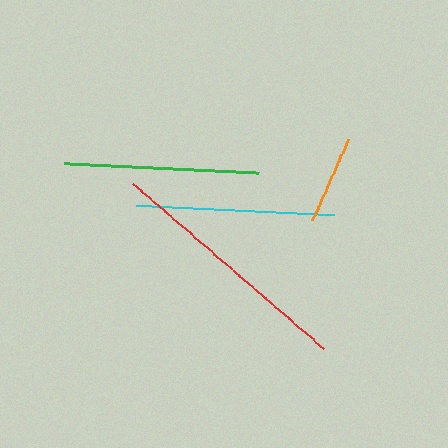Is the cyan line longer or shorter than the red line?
The red line is longer than the cyan line.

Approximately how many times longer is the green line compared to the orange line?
The green line is approximately 2.2 times the length of the orange line.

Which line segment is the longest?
The red line is the longest at approximately 253 pixels.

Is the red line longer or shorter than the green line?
The red line is longer than the green line.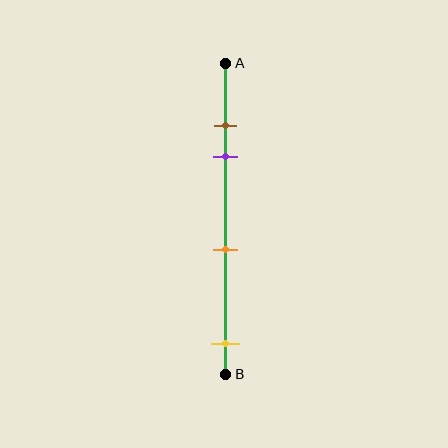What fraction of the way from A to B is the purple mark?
The purple mark is approximately 30% (0.3) of the way from A to B.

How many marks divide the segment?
There are 4 marks dividing the segment.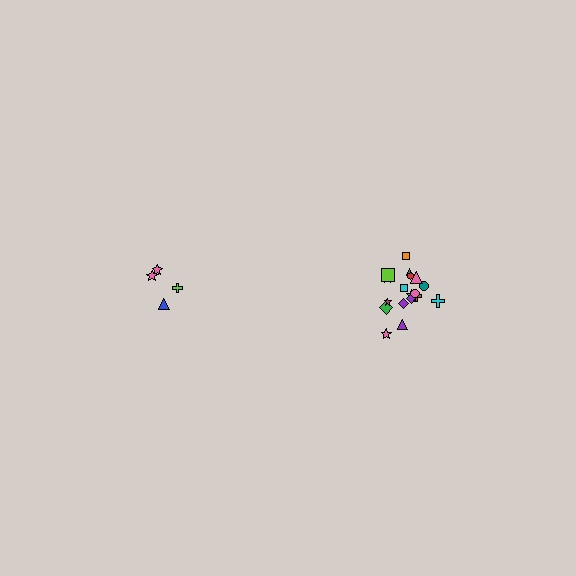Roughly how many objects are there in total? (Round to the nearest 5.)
Roughly 20 objects in total.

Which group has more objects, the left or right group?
The right group.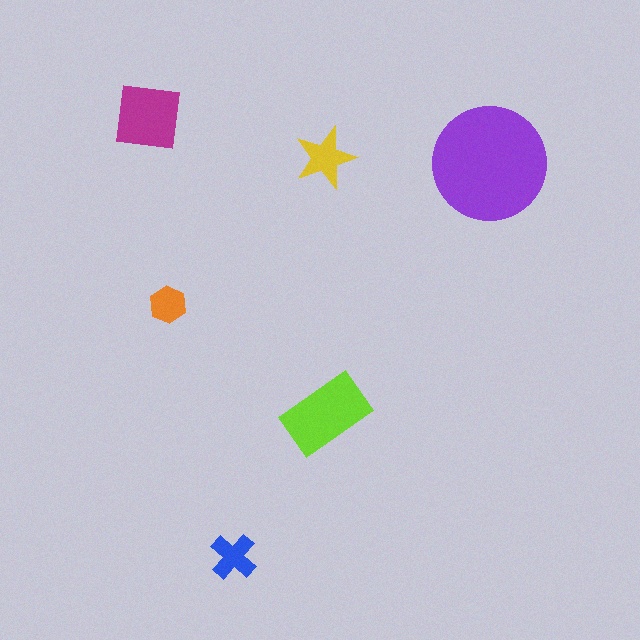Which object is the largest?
The purple circle.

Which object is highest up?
The magenta square is topmost.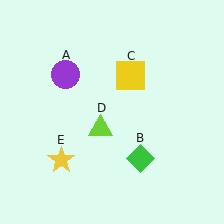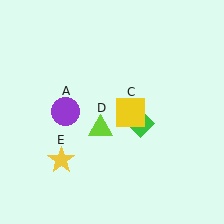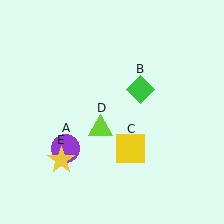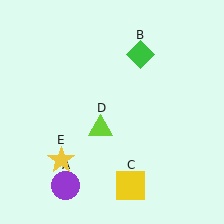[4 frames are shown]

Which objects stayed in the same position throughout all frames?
Lime triangle (object D) and yellow star (object E) remained stationary.